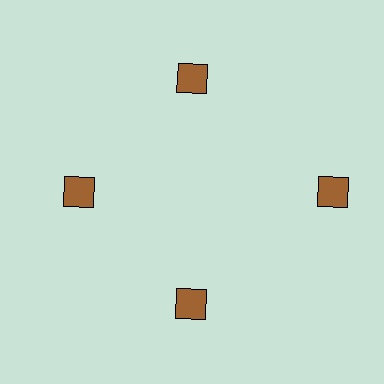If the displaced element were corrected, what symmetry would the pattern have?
It would have 4-fold rotational symmetry — the pattern would map onto itself every 90 degrees.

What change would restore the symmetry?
The symmetry would be restored by moving it inward, back onto the ring so that all 4 diamonds sit at equal angles and equal distance from the center.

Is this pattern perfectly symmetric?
No. The 4 brown diamonds are arranged in a ring, but one element near the 3 o'clock position is pushed outward from the center, breaking the 4-fold rotational symmetry.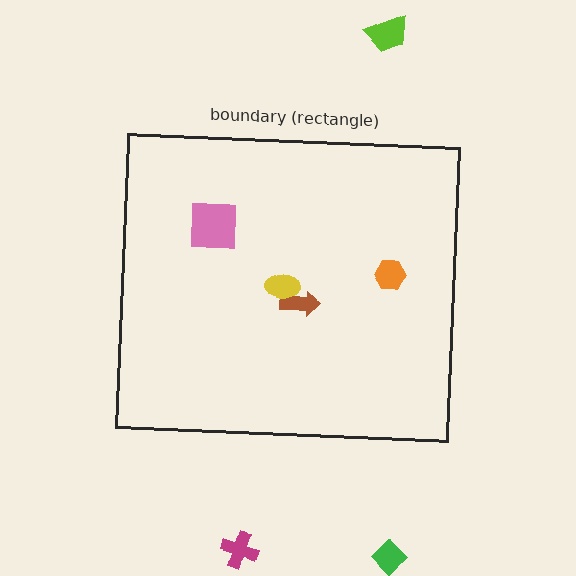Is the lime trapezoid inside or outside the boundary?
Outside.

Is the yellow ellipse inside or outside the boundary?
Inside.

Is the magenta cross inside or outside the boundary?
Outside.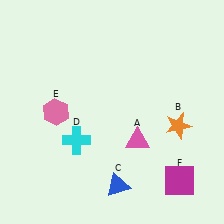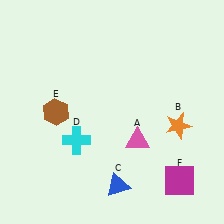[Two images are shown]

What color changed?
The hexagon (E) changed from pink in Image 1 to brown in Image 2.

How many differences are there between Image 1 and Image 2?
There is 1 difference between the two images.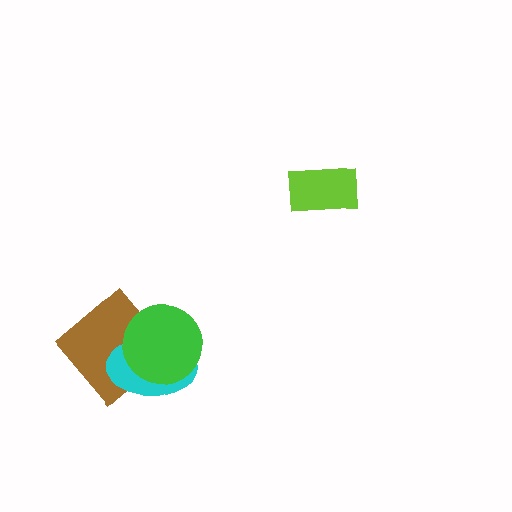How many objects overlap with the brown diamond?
2 objects overlap with the brown diamond.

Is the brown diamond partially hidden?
Yes, it is partially covered by another shape.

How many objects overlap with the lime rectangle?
0 objects overlap with the lime rectangle.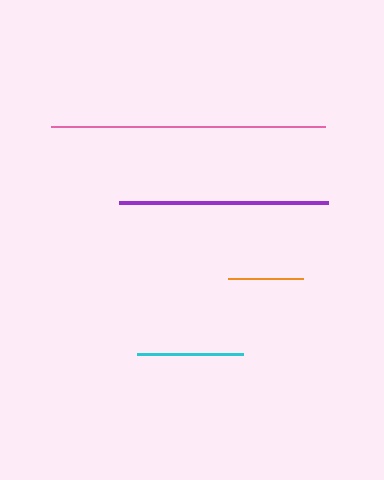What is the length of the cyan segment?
The cyan segment is approximately 106 pixels long.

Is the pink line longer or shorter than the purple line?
The pink line is longer than the purple line.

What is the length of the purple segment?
The purple segment is approximately 209 pixels long.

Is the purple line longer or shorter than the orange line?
The purple line is longer than the orange line.